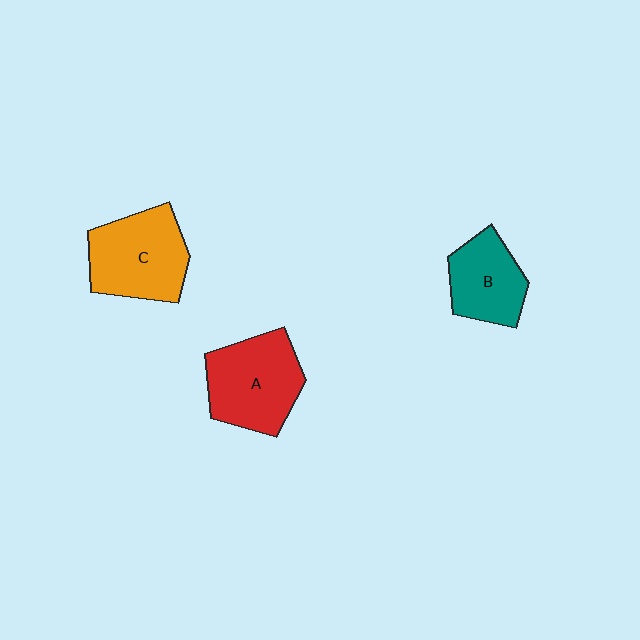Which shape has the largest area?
Shape A (red).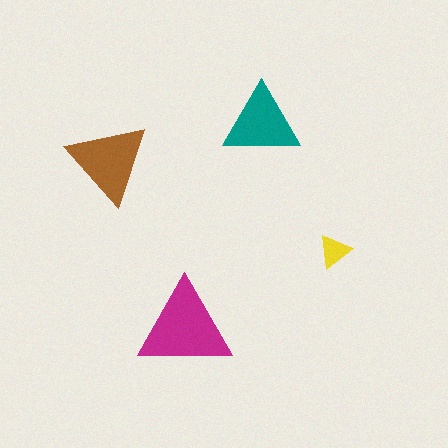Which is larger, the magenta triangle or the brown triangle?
The magenta one.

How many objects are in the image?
There are 4 objects in the image.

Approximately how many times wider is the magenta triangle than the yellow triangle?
About 3 times wider.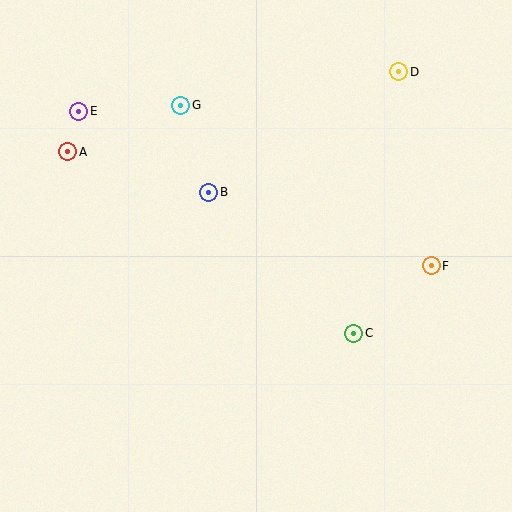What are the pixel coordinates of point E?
Point E is at (79, 111).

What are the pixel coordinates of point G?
Point G is at (181, 105).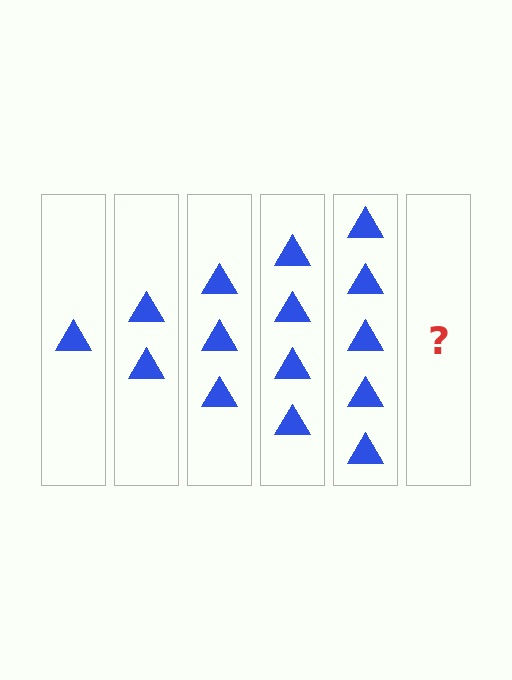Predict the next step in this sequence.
The next step is 6 triangles.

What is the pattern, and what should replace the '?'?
The pattern is that each step adds one more triangle. The '?' should be 6 triangles.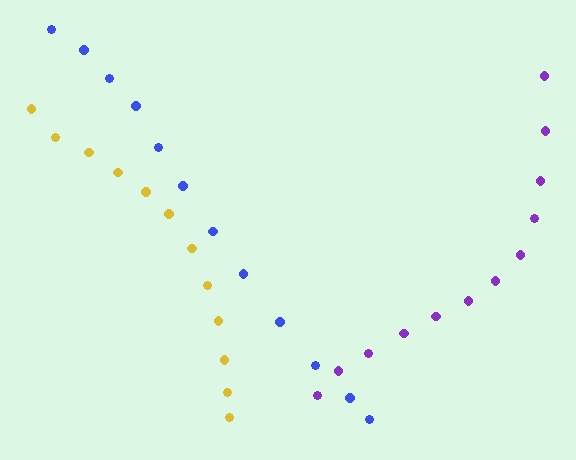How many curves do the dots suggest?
There are 3 distinct paths.